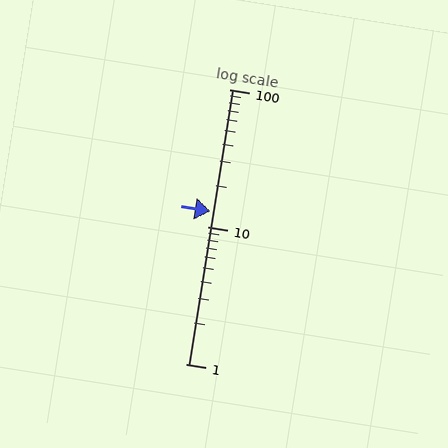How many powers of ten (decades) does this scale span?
The scale spans 2 decades, from 1 to 100.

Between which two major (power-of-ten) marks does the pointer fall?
The pointer is between 10 and 100.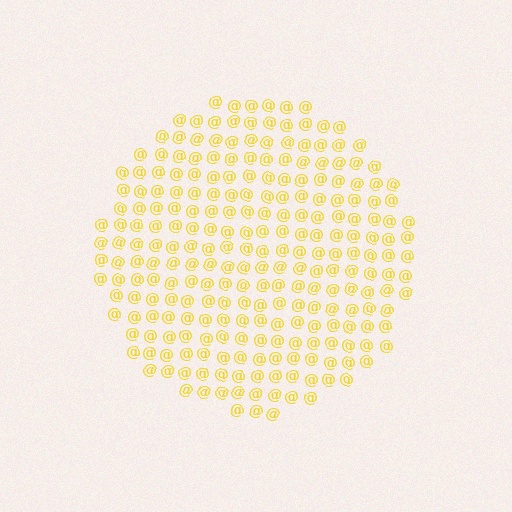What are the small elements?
The small elements are at signs.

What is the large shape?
The large shape is a circle.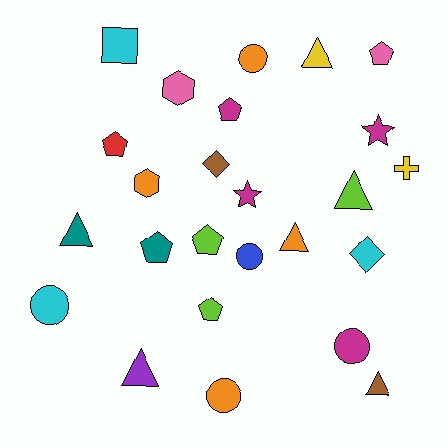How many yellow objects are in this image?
There are 2 yellow objects.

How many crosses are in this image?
There is 1 cross.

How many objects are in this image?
There are 25 objects.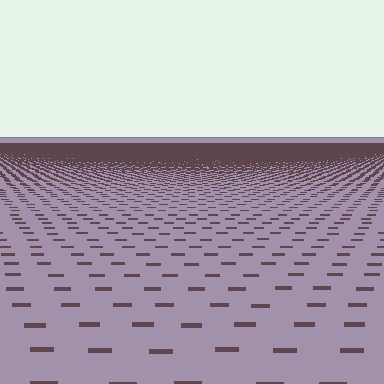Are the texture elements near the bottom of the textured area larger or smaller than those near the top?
Larger. Near the bottom, elements are closer to the viewer and appear at a bigger on-screen size.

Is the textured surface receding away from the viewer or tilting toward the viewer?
The surface is receding away from the viewer. Texture elements get smaller and denser toward the top.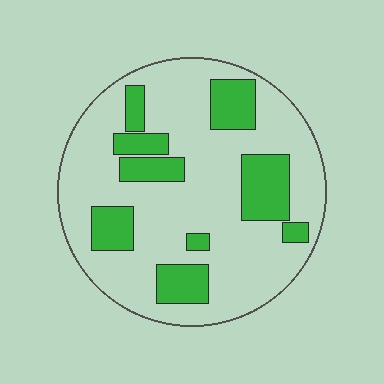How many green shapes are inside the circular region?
9.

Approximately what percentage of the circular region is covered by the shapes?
Approximately 25%.